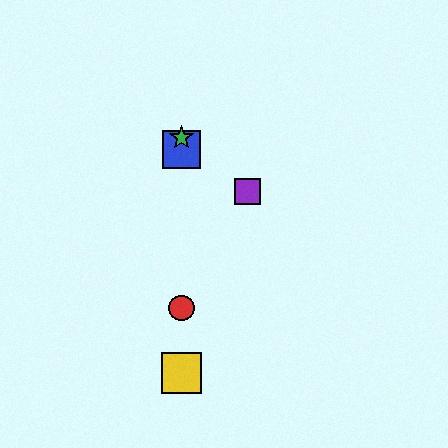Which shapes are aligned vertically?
The red circle, the blue square, the green star, the yellow square are aligned vertically.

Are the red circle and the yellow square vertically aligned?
Yes, both are at x≈182.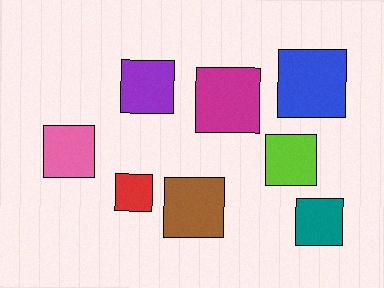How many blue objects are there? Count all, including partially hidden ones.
There is 1 blue object.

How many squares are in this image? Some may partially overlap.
There are 8 squares.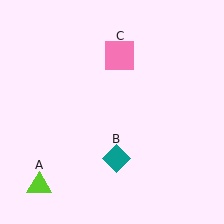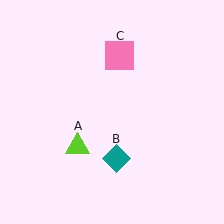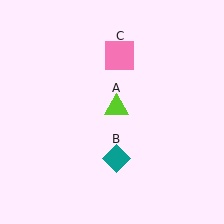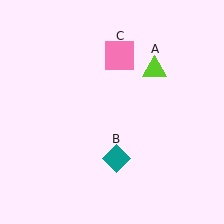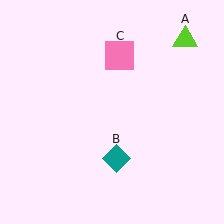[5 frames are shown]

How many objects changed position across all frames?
1 object changed position: lime triangle (object A).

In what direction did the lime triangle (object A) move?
The lime triangle (object A) moved up and to the right.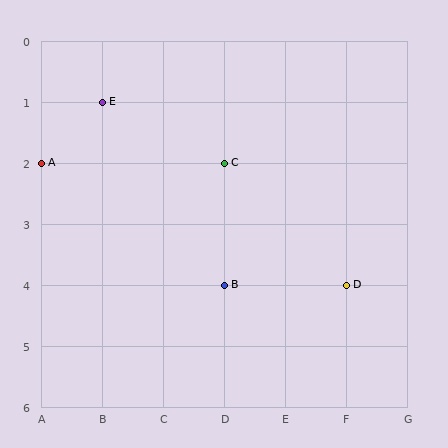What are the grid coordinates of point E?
Point E is at grid coordinates (B, 1).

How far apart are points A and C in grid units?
Points A and C are 3 columns apart.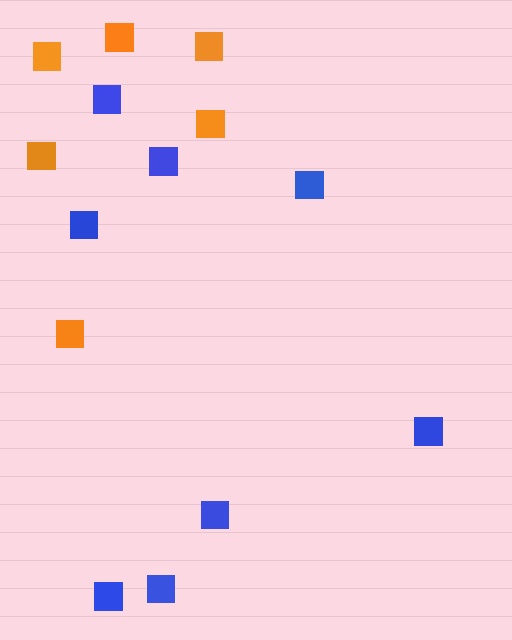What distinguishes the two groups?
There are 2 groups: one group of orange squares (6) and one group of blue squares (8).